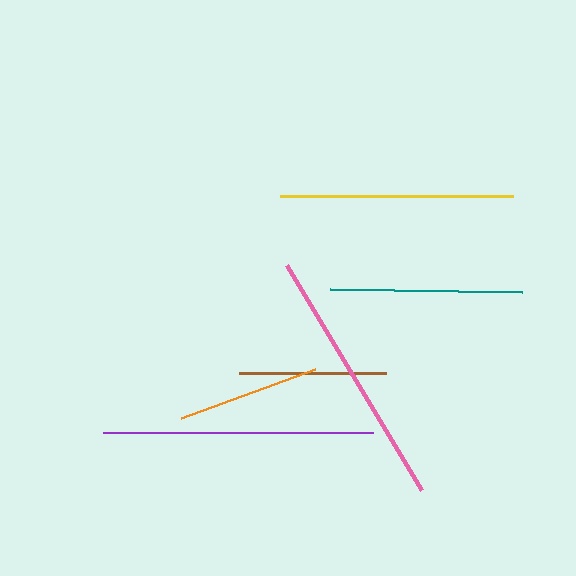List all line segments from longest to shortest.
From longest to shortest: purple, pink, yellow, teal, brown, orange.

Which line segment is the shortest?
The orange line is the shortest at approximately 142 pixels.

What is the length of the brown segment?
The brown segment is approximately 147 pixels long.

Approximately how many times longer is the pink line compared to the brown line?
The pink line is approximately 1.8 times the length of the brown line.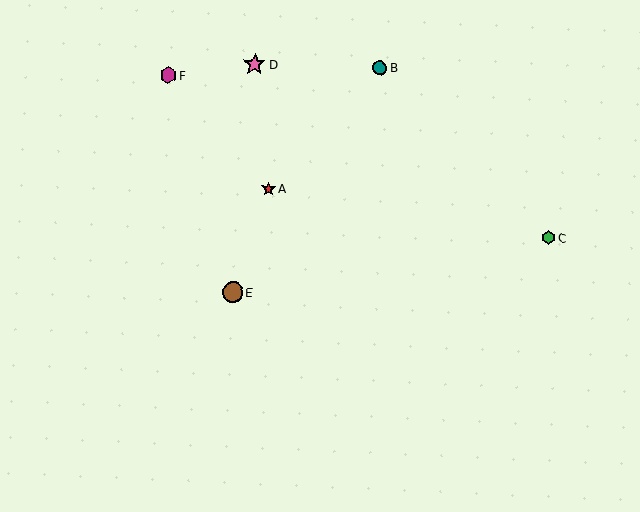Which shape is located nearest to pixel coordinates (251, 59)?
The pink star (labeled D) at (255, 64) is nearest to that location.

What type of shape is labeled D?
Shape D is a pink star.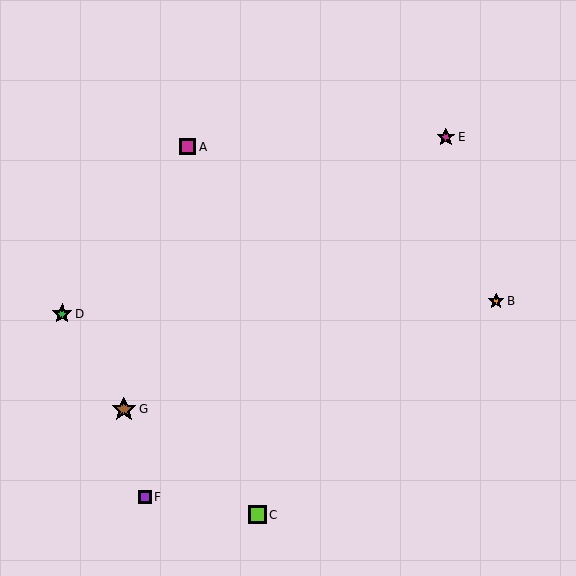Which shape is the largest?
The brown star (labeled G) is the largest.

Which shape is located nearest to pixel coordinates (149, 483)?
The purple square (labeled F) at (145, 497) is nearest to that location.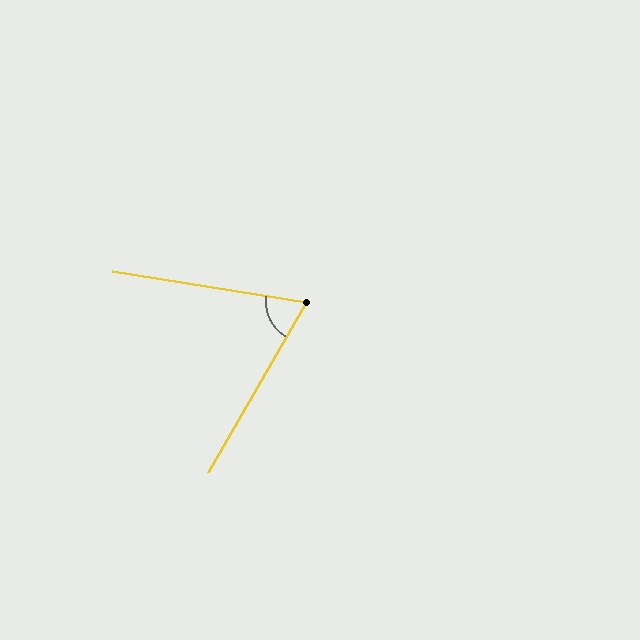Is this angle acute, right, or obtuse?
It is acute.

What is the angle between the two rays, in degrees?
Approximately 69 degrees.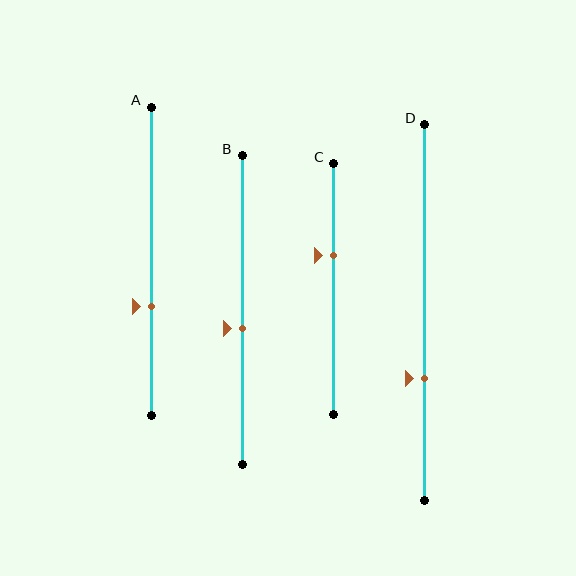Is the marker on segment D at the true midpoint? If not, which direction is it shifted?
No, the marker on segment D is shifted downward by about 17% of the segment length.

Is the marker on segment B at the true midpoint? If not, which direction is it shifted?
No, the marker on segment B is shifted downward by about 6% of the segment length.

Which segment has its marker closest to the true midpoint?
Segment B has its marker closest to the true midpoint.